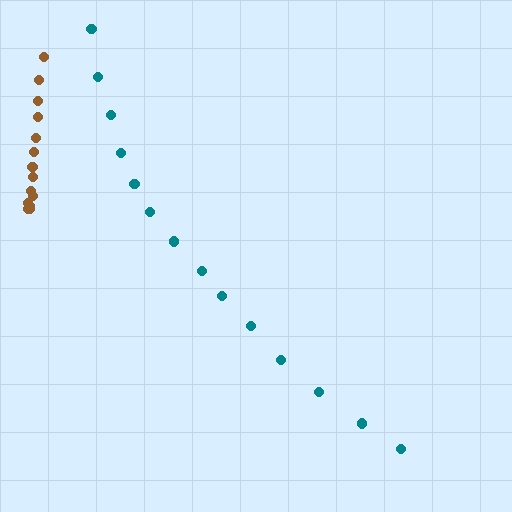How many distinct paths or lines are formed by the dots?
There are 2 distinct paths.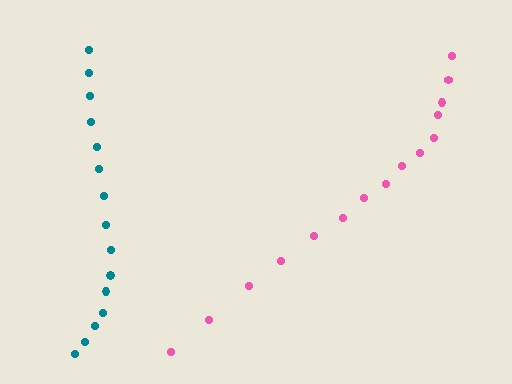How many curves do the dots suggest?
There are 2 distinct paths.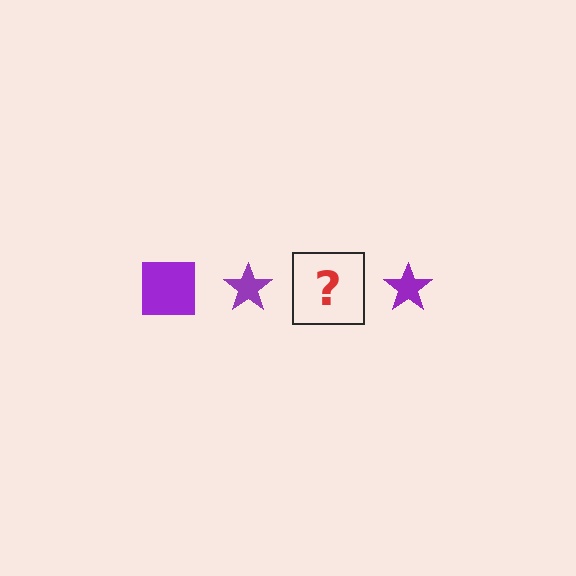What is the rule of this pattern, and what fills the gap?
The rule is that the pattern cycles through square, star shapes in purple. The gap should be filled with a purple square.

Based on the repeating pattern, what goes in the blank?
The blank should be a purple square.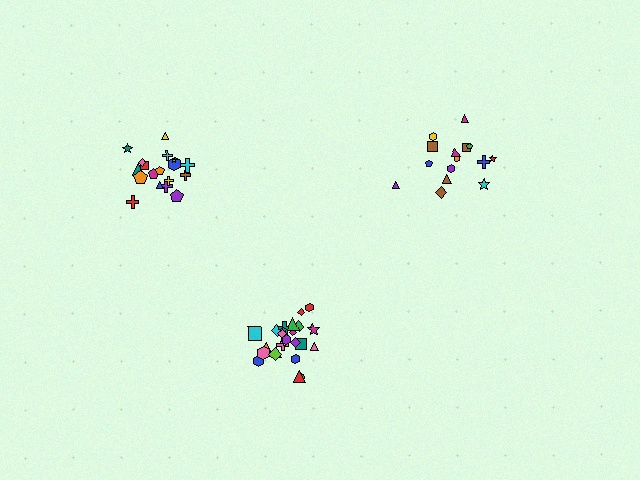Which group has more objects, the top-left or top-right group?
The top-left group.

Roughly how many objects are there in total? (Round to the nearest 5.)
Roughly 60 objects in total.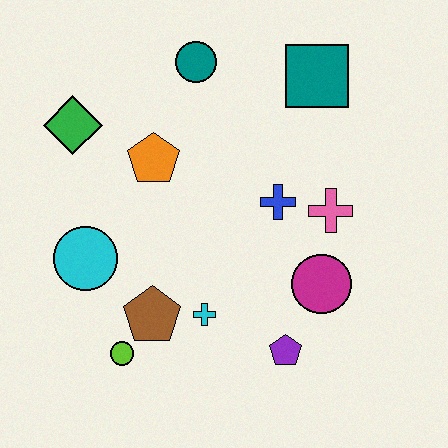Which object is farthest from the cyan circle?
The teal square is farthest from the cyan circle.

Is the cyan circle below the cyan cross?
No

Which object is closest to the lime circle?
The brown pentagon is closest to the lime circle.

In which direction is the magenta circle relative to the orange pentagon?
The magenta circle is to the right of the orange pentagon.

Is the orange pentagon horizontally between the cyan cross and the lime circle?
Yes